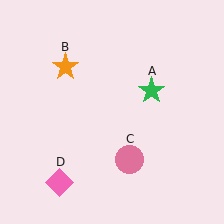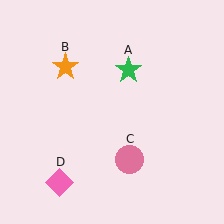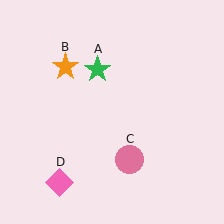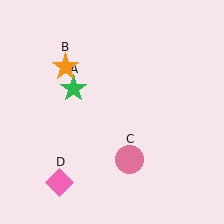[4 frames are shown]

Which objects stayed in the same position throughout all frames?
Orange star (object B) and pink circle (object C) and pink diamond (object D) remained stationary.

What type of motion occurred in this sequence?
The green star (object A) rotated counterclockwise around the center of the scene.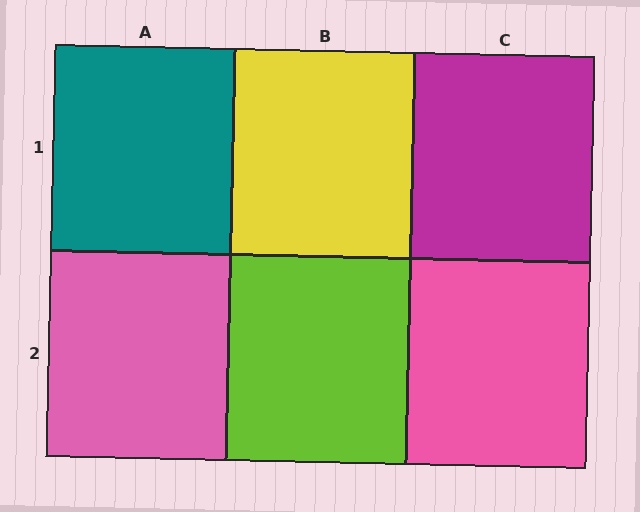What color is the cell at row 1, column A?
Teal.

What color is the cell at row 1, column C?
Magenta.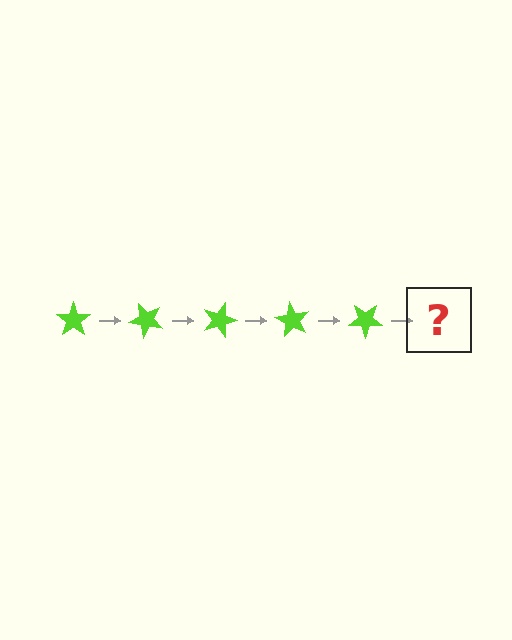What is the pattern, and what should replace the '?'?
The pattern is that the star rotates 45 degrees each step. The '?' should be a lime star rotated 225 degrees.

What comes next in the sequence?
The next element should be a lime star rotated 225 degrees.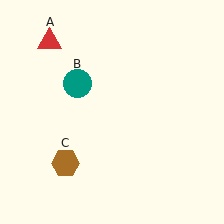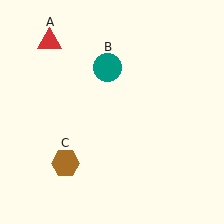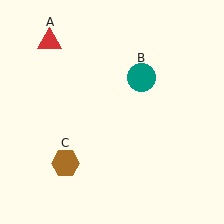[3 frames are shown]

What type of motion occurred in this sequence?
The teal circle (object B) rotated clockwise around the center of the scene.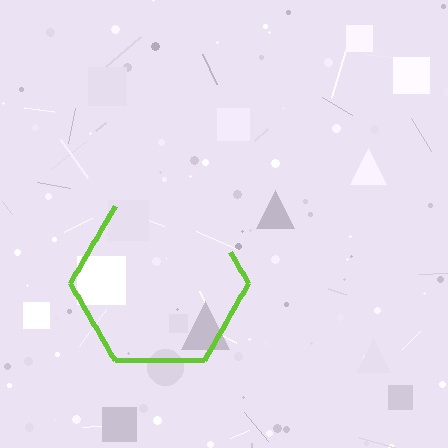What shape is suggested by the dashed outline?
The dashed outline suggests a hexagon.